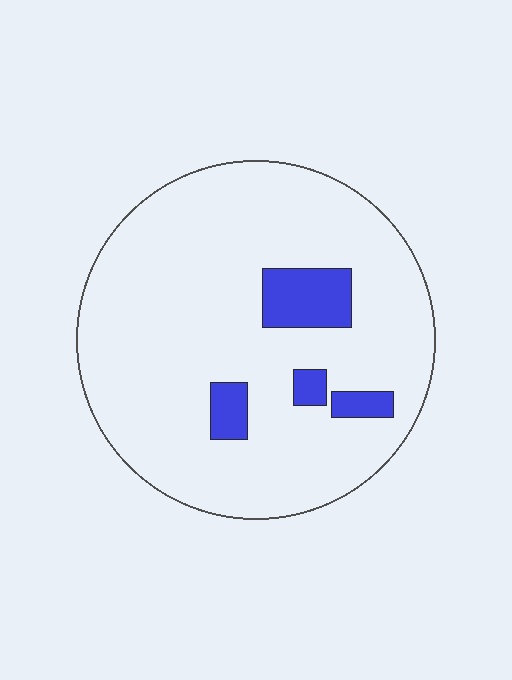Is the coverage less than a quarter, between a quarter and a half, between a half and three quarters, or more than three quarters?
Less than a quarter.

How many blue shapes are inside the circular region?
4.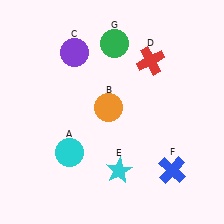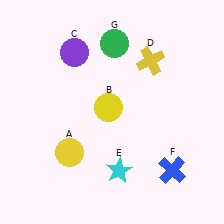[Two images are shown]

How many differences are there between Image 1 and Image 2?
There are 3 differences between the two images.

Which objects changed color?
A changed from cyan to yellow. B changed from orange to yellow. D changed from red to yellow.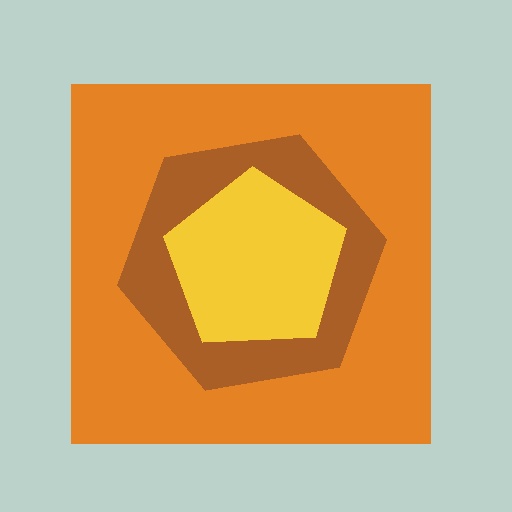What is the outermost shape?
The orange square.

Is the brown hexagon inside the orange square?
Yes.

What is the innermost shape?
The yellow pentagon.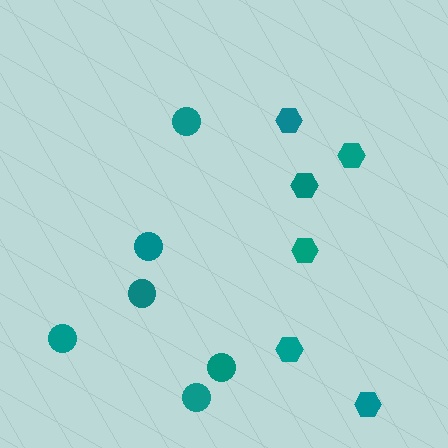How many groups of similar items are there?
There are 2 groups: one group of hexagons (6) and one group of circles (6).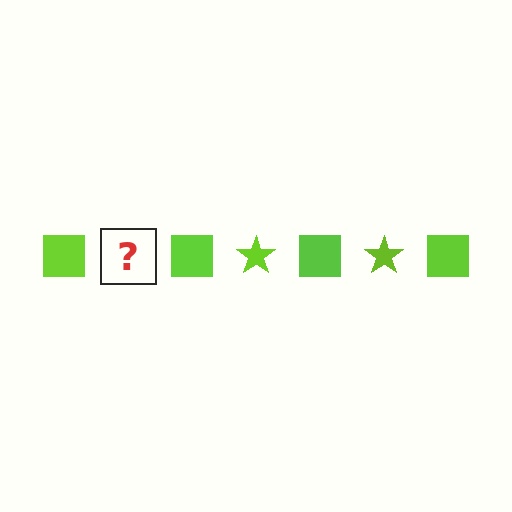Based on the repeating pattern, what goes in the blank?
The blank should be a lime star.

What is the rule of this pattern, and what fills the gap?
The rule is that the pattern cycles through square, star shapes in lime. The gap should be filled with a lime star.